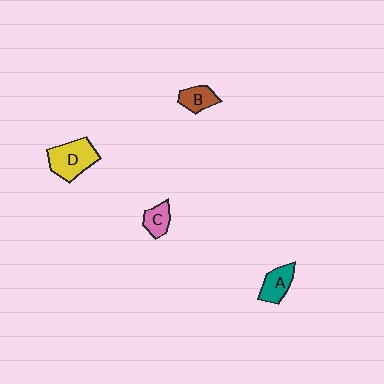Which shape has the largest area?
Shape D (yellow).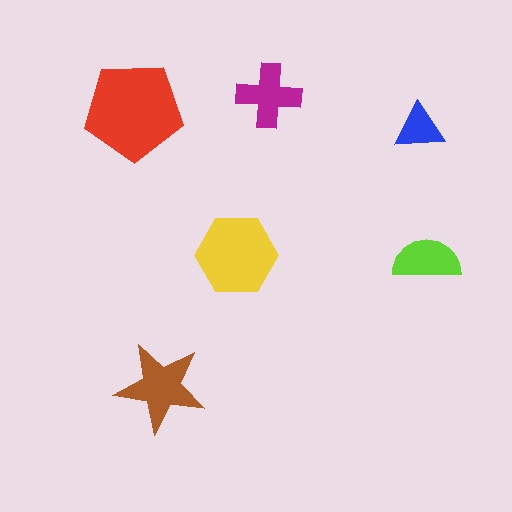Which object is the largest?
The red pentagon.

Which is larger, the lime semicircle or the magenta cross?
The magenta cross.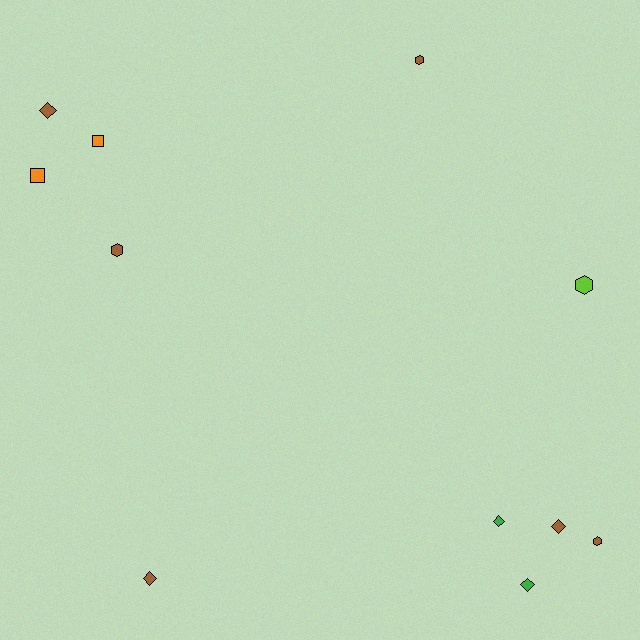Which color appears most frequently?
Brown, with 6 objects.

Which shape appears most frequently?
Diamond, with 5 objects.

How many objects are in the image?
There are 11 objects.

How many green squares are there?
There are no green squares.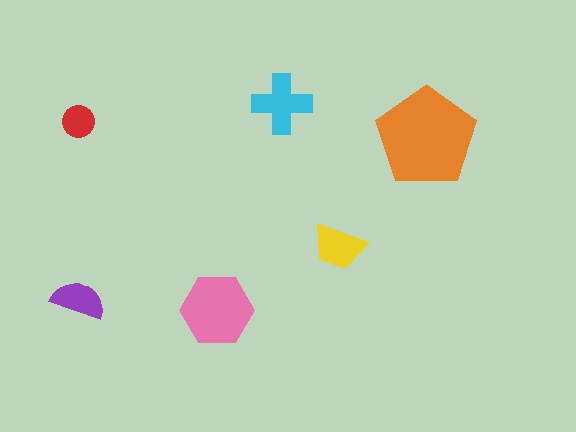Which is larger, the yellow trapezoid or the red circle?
The yellow trapezoid.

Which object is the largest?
The orange pentagon.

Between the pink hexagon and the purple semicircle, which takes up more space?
The pink hexagon.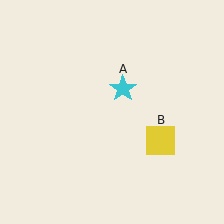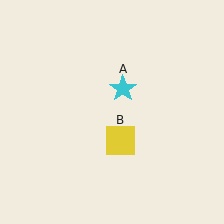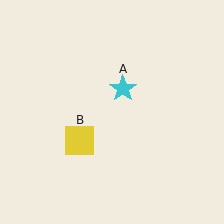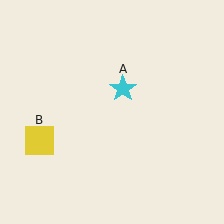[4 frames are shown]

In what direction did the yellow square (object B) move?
The yellow square (object B) moved left.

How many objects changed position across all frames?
1 object changed position: yellow square (object B).